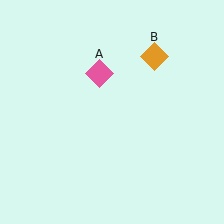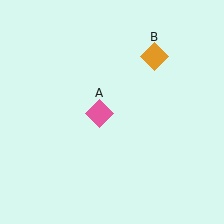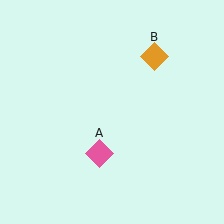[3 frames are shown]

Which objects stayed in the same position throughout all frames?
Orange diamond (object B) remained stationary.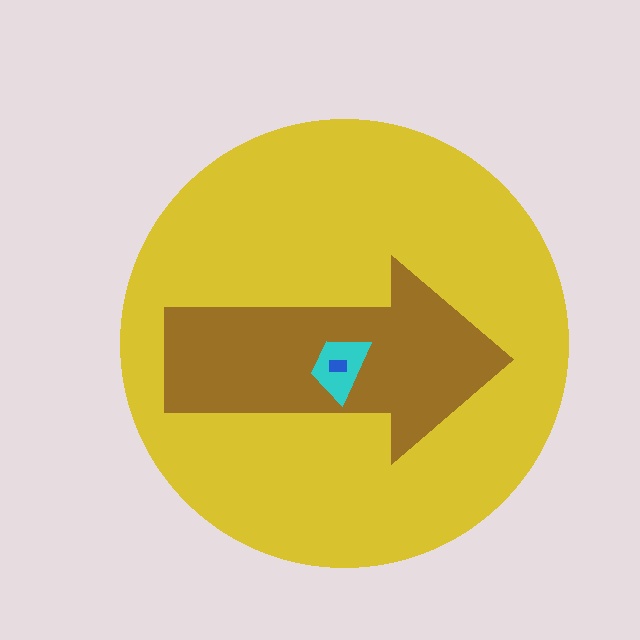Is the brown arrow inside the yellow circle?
Yes.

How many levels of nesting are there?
4.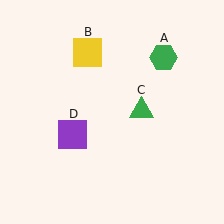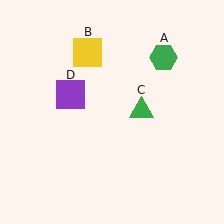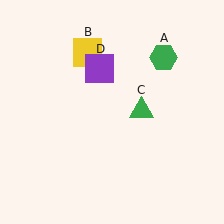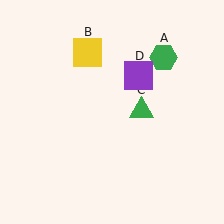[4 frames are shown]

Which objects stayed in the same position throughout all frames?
Green hexagon (object A) and yellow square (object B) and green triangle (object C) remained stationary.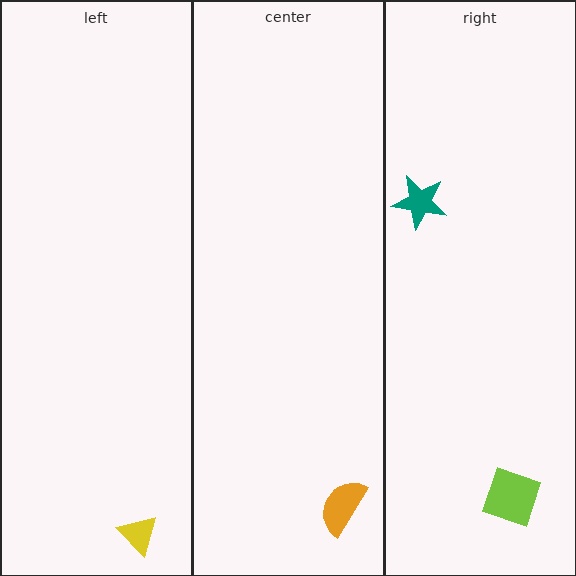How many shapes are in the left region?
1.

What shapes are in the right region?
The teal star, the lime square.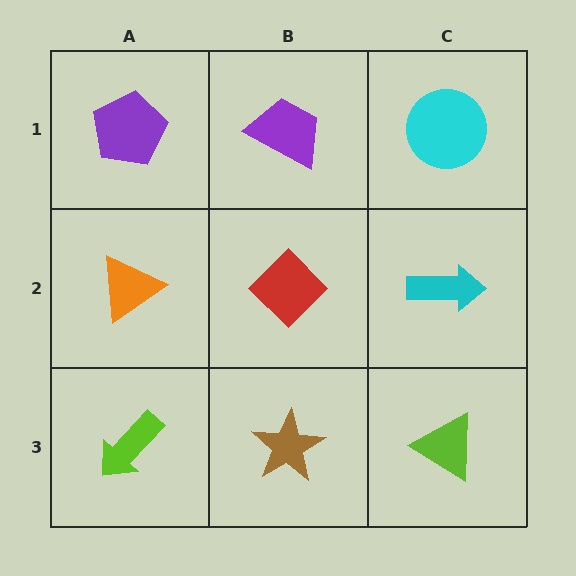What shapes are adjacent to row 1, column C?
A cyan arrow (row 2, column C), a purple trapezoid (row 1, column B).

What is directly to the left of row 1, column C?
A purple trapezoid.